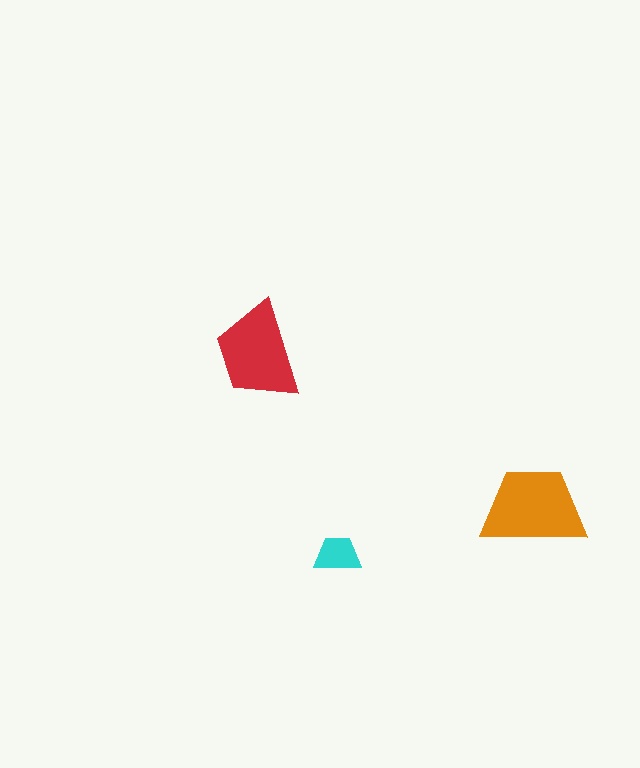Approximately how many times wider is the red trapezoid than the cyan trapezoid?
About 2 times wider.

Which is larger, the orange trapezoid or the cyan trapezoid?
The orange one.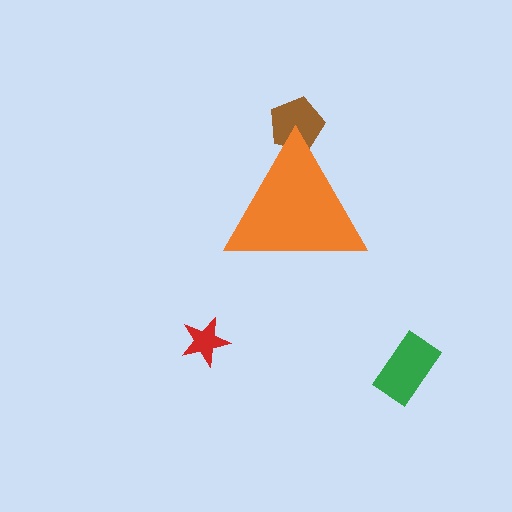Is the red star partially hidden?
No, the red star is fully visible.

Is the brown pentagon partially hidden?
Yes, the brown pentagon is partially hidden behind the orange triangle.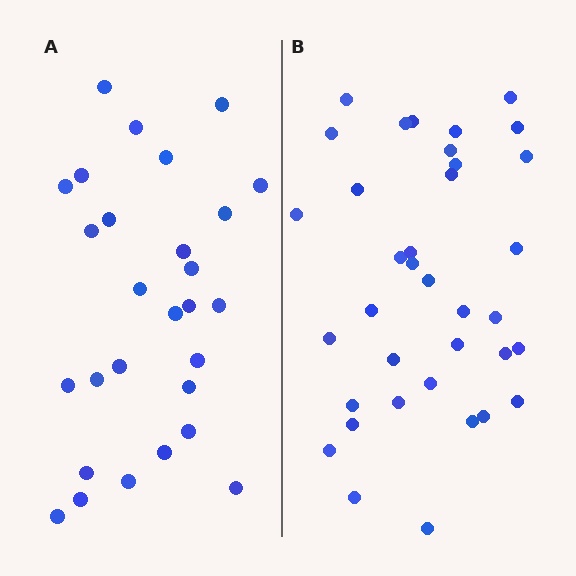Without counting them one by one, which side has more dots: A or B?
Region B (the right region) has more dots.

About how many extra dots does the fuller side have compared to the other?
Region B has roughly 8 or so more dots than region A.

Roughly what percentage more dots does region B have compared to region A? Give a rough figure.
About 30% more.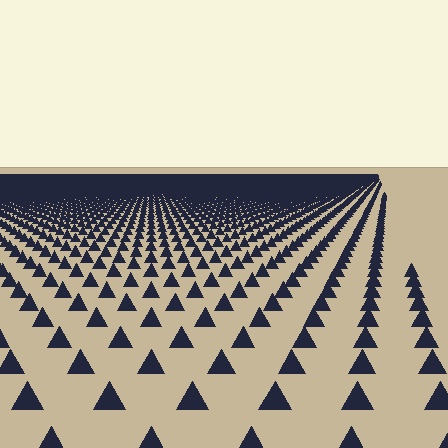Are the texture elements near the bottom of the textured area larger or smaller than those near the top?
Larger. Near the bottom, elements are closer to the viewer and appear at a bigger on-screen size.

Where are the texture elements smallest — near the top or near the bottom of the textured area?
Near the top.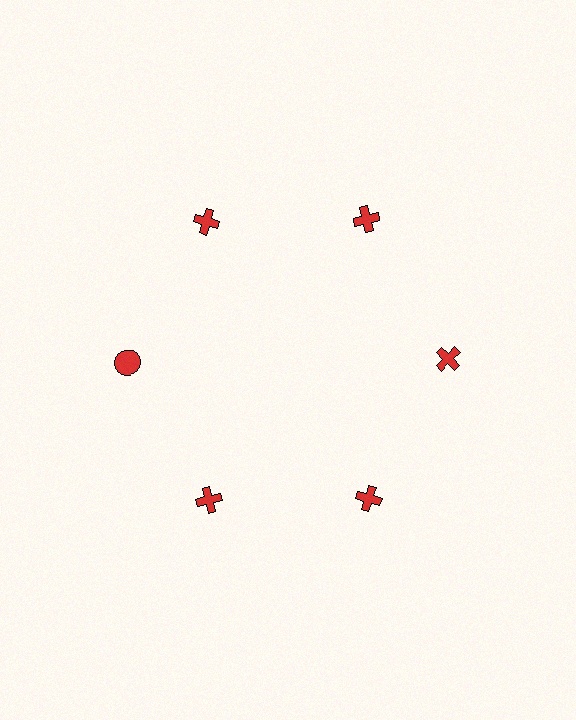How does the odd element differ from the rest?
It has a different shape: circle instead of cross.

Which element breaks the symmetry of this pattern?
The red circle at roughly the 9 o'clock position breaks the symmetry. All other shapes are red crosses.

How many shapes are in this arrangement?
There are 6 shapes arranged in a ring pattern.